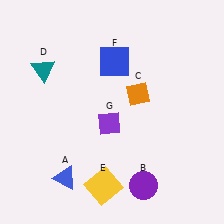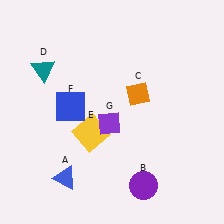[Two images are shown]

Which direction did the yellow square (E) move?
The yellow square (E) moved up.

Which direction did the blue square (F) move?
The blue square (F) moved down.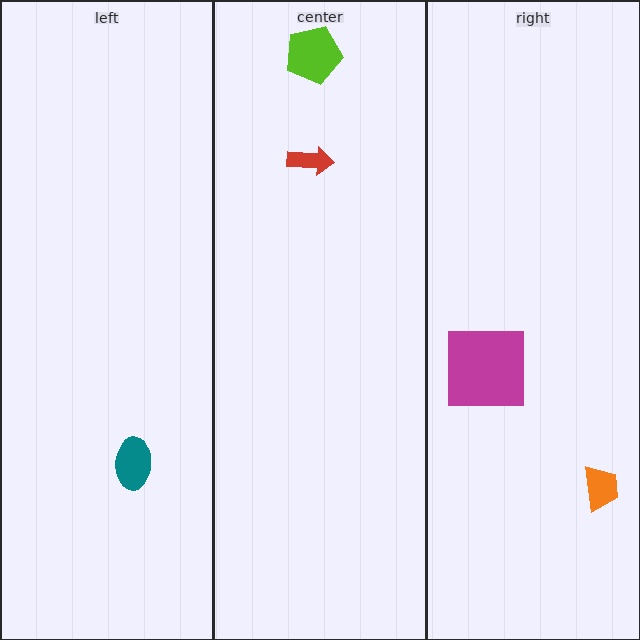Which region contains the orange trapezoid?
The right region.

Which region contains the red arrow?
The center region.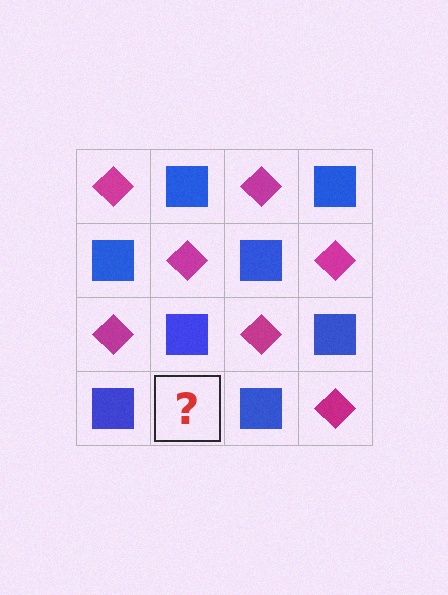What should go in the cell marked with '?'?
The missing cell should contain a magenta diamond.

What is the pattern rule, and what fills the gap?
The rule is that it alternates magenta diamond and blue square in a checkerboard pattern. The gap should be filled with a magenta diamond.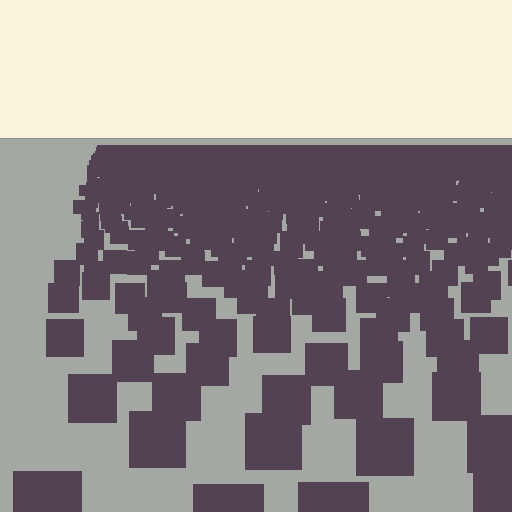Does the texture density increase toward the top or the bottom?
Density increases toward the top.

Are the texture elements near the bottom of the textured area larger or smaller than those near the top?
Larger. Near the bottom, elements are closer to the viewer and appear at a bigger on-screen size.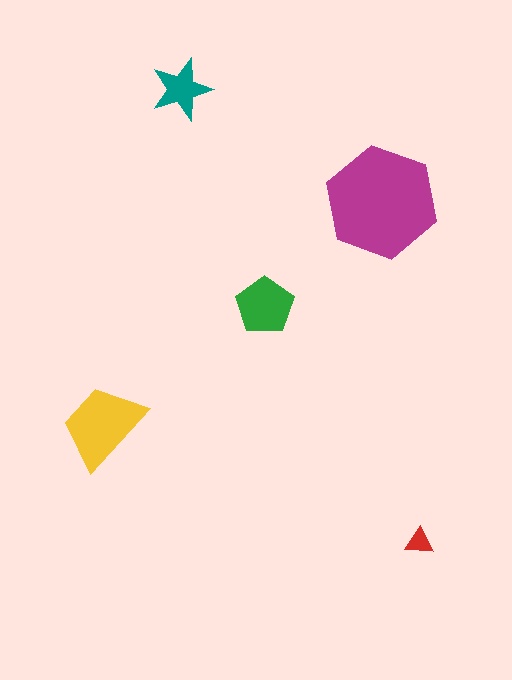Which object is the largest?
The magenta hexagon.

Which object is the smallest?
The red triangle.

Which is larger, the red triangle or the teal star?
The teal star.